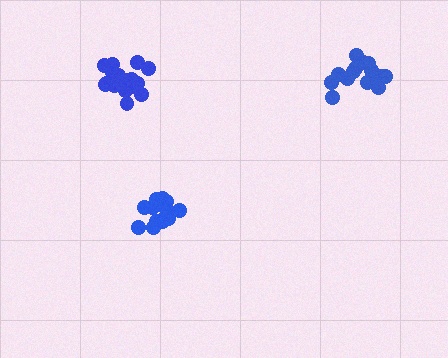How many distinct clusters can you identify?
There are 3 distinct clusters.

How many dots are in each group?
Group 1: 14 dots, Group 2: 19 dots, Group 3: 15 dots (48 total).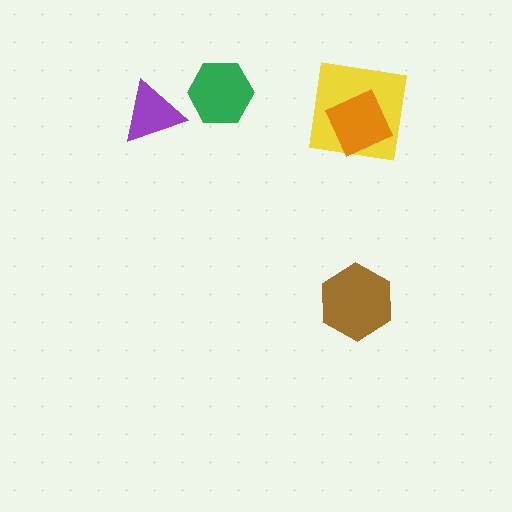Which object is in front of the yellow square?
The orange square is in front of the yellow square.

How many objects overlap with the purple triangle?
0 objects overlap with the purple triangle.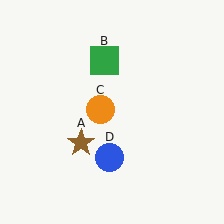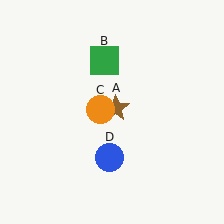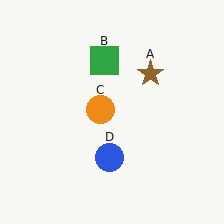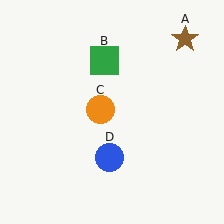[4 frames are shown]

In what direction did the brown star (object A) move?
The brown star (object A) moved up and to the right.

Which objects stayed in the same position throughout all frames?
Green square (object B) and orange circle (object C) and blue circle (object D) remained stationary.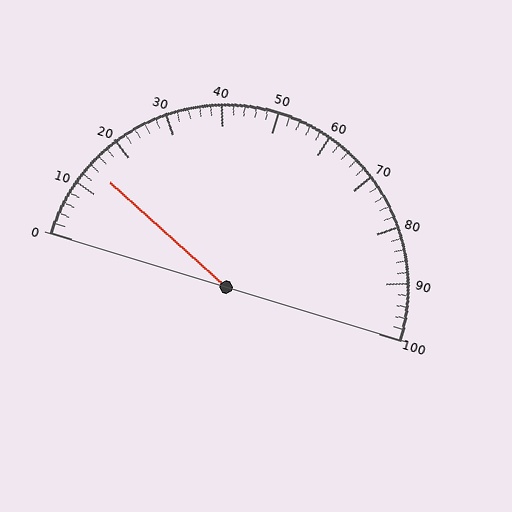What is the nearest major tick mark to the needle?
The nearest major tick mark is 10.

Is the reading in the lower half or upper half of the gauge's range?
The reading is in the lower half of the range (0 to 100).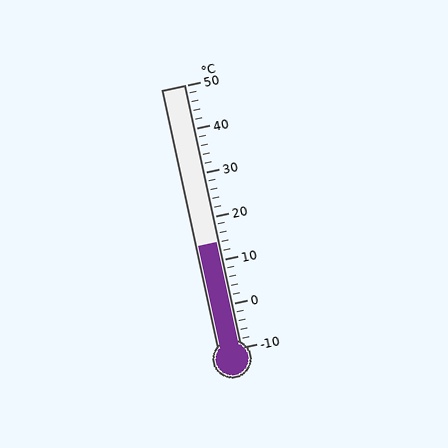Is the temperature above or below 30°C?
The temperature is below 30°C.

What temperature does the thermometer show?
The thermometer shows approximately 14°C.